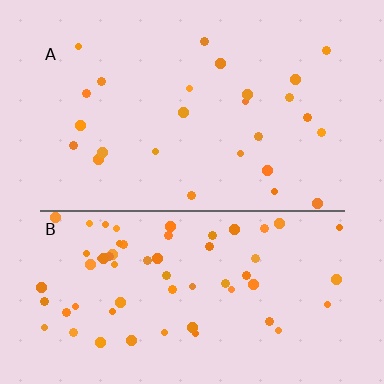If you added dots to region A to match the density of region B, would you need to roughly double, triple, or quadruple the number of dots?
Approximately double.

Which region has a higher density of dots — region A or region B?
B (the bottom).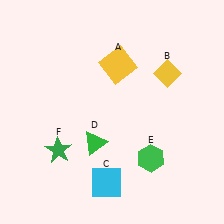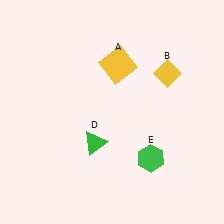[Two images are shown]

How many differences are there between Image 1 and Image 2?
There are 2 differences between the two images.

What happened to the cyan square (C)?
The cyan square (C) was removed in Image 2. It was in the bottom-left area of Image 1.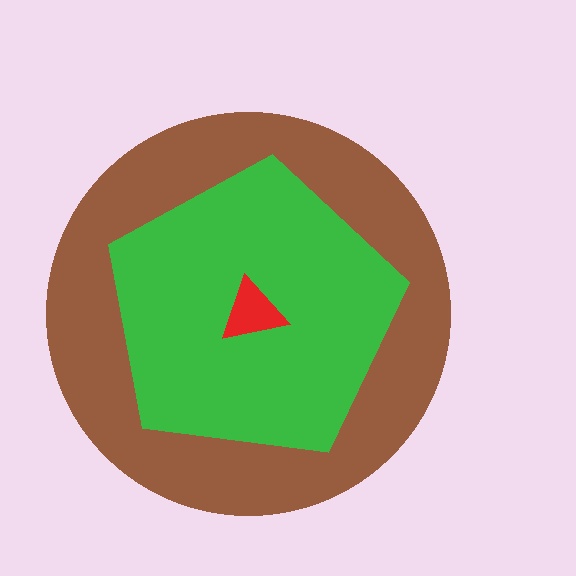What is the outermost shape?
The brown circle.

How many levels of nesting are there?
3.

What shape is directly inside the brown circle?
The green pentagon.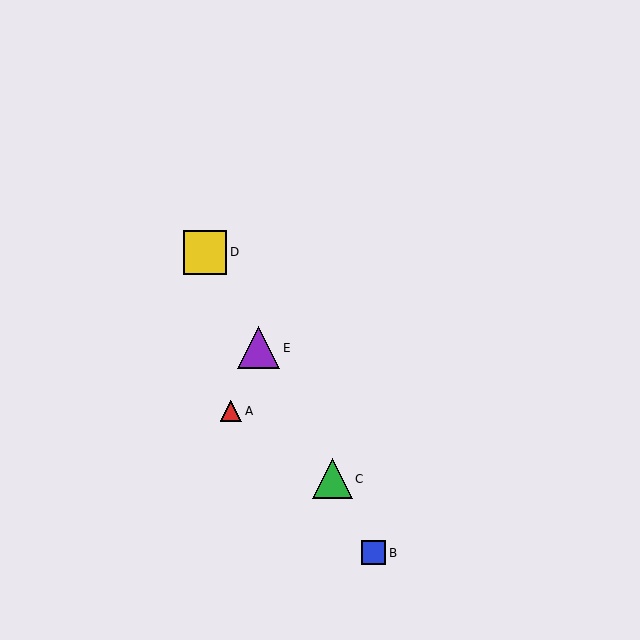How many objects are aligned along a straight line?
4 objects (B, C, D, E) are aligned along a straight line.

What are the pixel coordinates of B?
Object B is at (374, 553).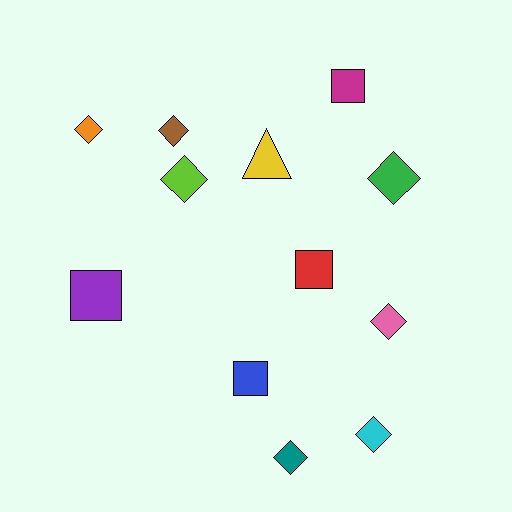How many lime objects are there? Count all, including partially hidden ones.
There is 1 lime object.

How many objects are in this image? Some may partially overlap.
There are 12 objects.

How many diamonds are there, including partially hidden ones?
There are 7 diamonds.